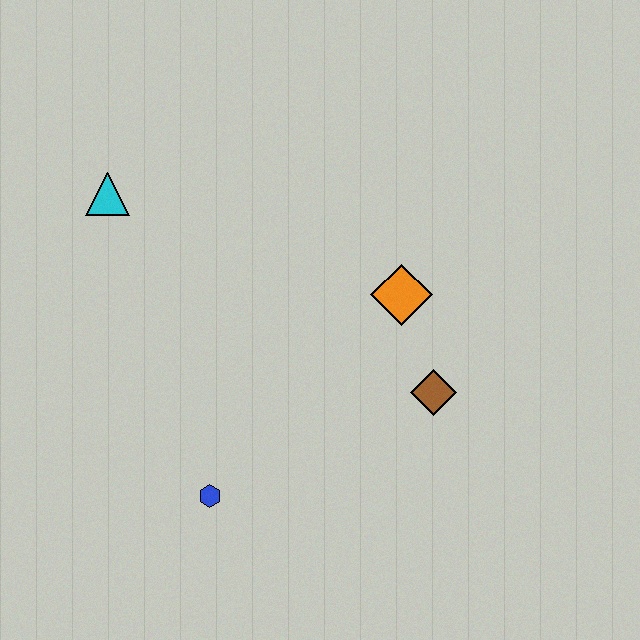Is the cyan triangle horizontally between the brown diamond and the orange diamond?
No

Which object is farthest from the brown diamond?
The cyan triangle is farthest from the brown diamond.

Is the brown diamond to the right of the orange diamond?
Yes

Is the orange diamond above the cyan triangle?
No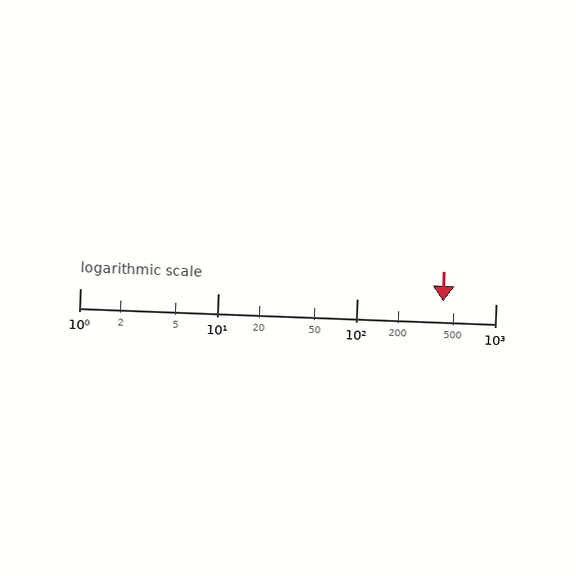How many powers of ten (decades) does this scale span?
The scale spans 3 decades, from 1 to 1000.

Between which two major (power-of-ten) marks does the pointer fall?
The pointer is between 100 and 1000.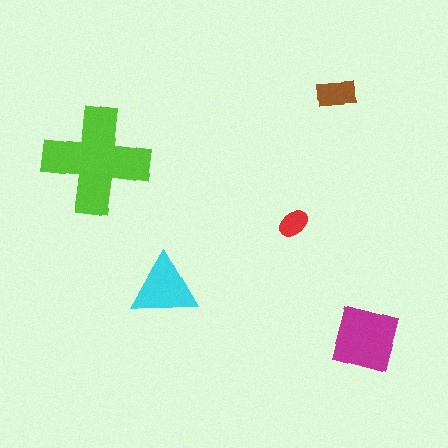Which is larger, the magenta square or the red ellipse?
The magenta square.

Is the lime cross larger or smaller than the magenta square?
Larger.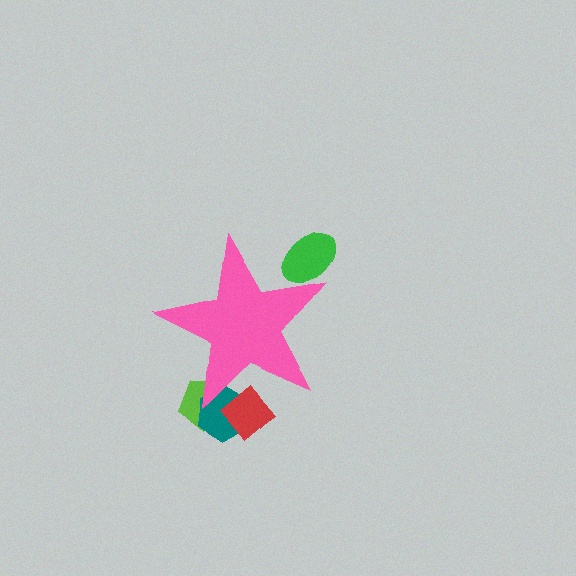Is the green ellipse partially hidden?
Yes, the green ellipse is partially hidden behind the pink star.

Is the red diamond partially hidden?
Yes, the red diamond is partially hidden behind the pink star.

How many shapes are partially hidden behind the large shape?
4 shapes are partially hidden.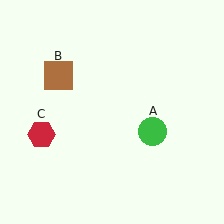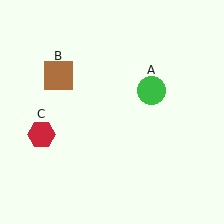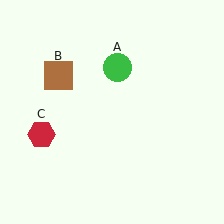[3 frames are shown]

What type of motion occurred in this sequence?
The green circle (object A) rotated counterclockwise around the center of the scene.